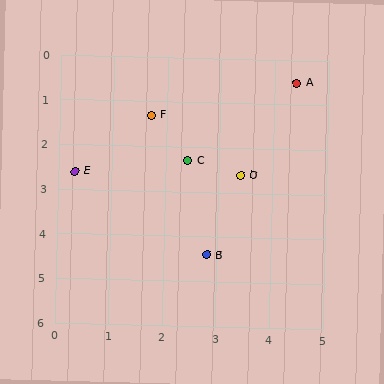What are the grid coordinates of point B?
Point B is at approximately (2.8, 4.4).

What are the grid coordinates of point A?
Point A is at approximately (4.4, 0.5).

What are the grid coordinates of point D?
Point D is at approximately (3.4, 2.6).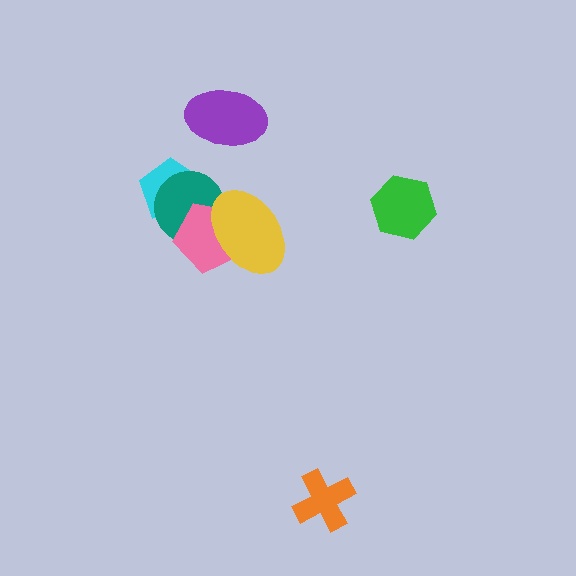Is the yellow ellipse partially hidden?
No, no other shape covers it.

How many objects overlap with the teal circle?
3 objects overlap with the teal circle.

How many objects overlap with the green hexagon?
0 objects overlap with the green hexagon.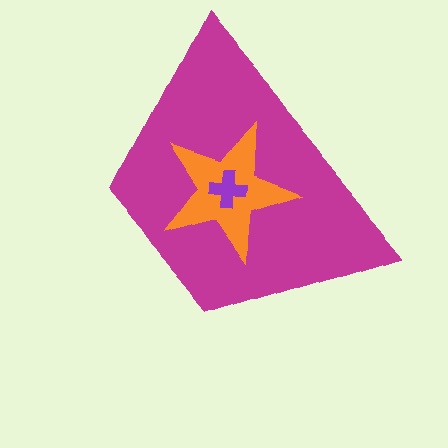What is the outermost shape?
The magenta trapezoid.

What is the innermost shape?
The purple cross.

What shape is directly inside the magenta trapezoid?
The orange star.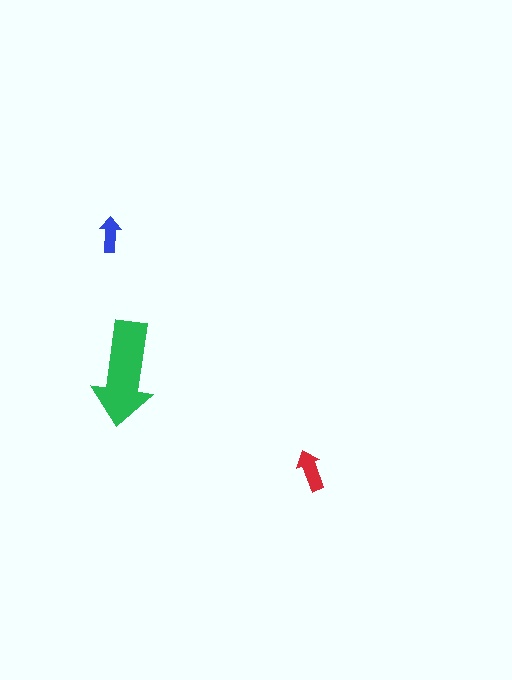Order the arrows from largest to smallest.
the green one, the red one, the blue one.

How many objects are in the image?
There are 3 objects in the image.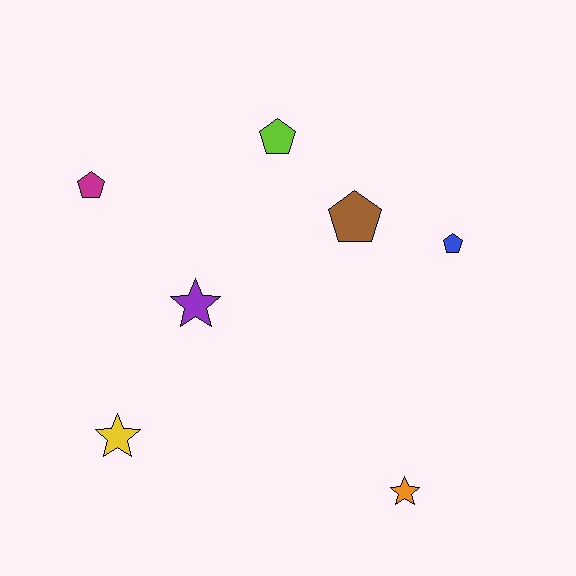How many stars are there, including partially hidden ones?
There are 3 stars.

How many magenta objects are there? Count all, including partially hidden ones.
There is 1 magenta object.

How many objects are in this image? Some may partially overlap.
There are 7 objects.